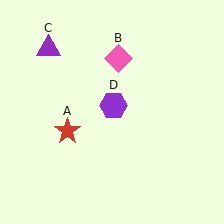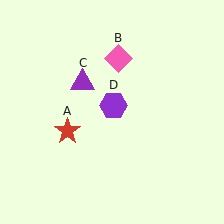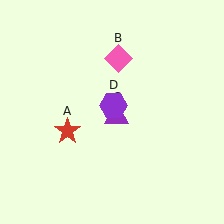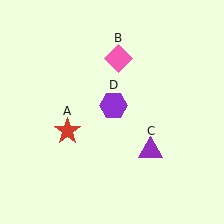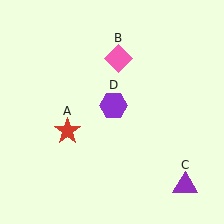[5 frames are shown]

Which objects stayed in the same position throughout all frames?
Red star (object A) and pink diamond (object B) and purple hexagon (object D) remained stationary.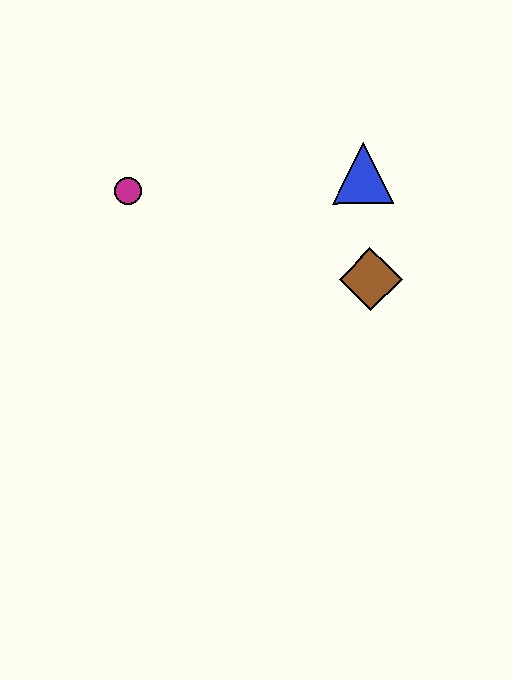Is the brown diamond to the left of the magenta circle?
No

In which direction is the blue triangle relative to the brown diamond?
The blue triangle is above the brown diamond.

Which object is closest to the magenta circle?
The blue triangle is closest to the magenta circle.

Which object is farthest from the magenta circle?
The brown diamond is farthest from the magenta circle.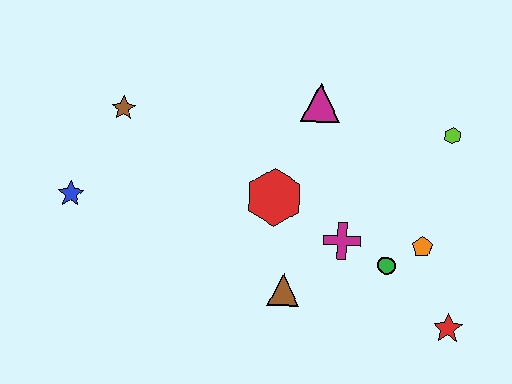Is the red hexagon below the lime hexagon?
Yes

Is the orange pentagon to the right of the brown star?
Yes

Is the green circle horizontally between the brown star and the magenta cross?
No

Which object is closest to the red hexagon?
The magenta cross is closest to the red hexagon.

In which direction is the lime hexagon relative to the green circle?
The lime hexagon is above the green circle.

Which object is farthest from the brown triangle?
The brown star is farthest from the brown triangle.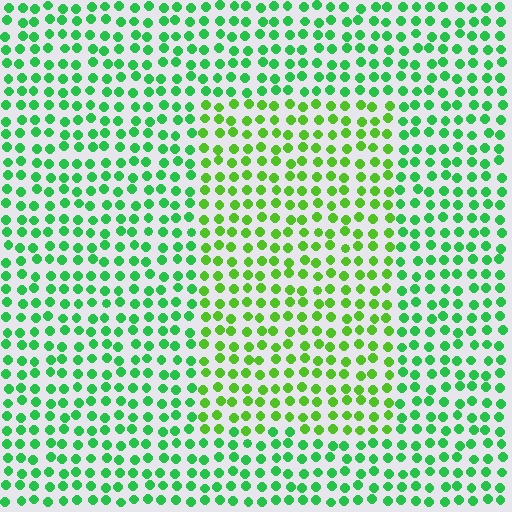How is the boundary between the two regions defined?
The boundary is defined purely by a slight shift in hue (about 30 degrees). Spacing, size, and orientation are identical on both sides.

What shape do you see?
I see a rectangle.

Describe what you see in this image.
The image is filled with small green elements in a uniform arrangement. A rectangle-shaped region is visible where the elements are tinted to a slightly different hue, forming a subtle color boundary.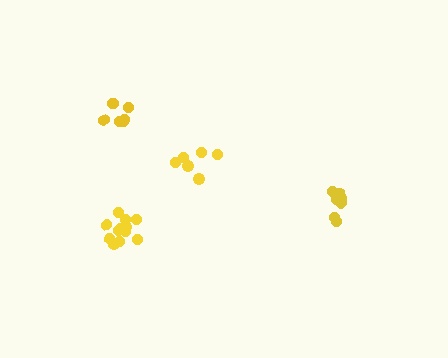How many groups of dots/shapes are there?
There are 4 groups.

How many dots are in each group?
Group 1: 12 dots, Group 2: 6 dots, Group 3: 7 dots, Group 4: 7 dots (32 total).